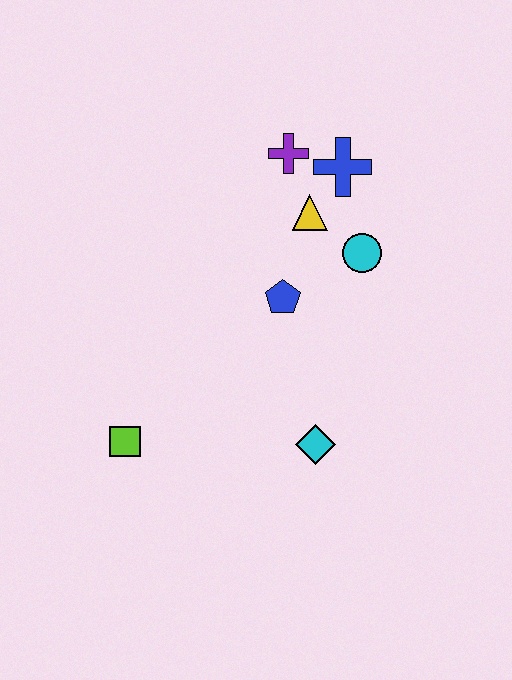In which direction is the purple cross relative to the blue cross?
The purple cross is to the left of the blue cross.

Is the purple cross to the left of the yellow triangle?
Yes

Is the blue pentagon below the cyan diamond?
No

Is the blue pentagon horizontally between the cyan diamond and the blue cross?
No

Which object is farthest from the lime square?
The blue cross is farthest from the lime square.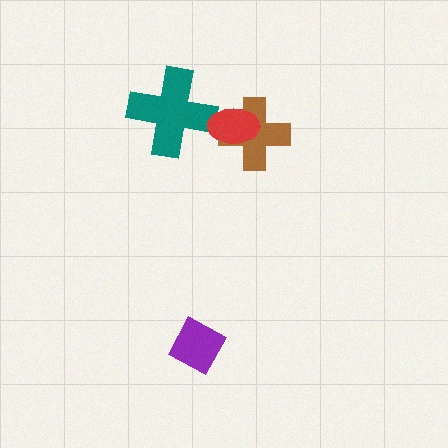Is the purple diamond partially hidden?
No, no other shape covers it.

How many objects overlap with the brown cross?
1 object overlaps with the brown cross.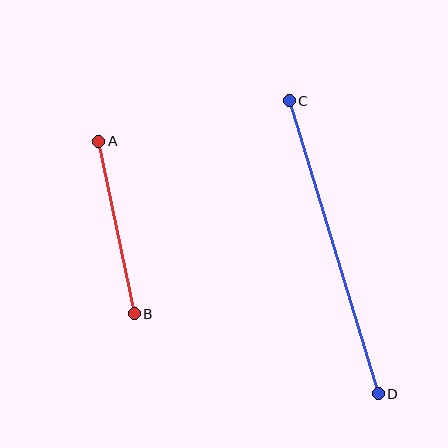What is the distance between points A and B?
The distance is approximately 176 pixels.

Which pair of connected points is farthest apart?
Points C and D are farthest apart.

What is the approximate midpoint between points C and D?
The midpoint is at approximately (334, 247) pixels.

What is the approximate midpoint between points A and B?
The midpoint is at approximately (117, 227) pixels.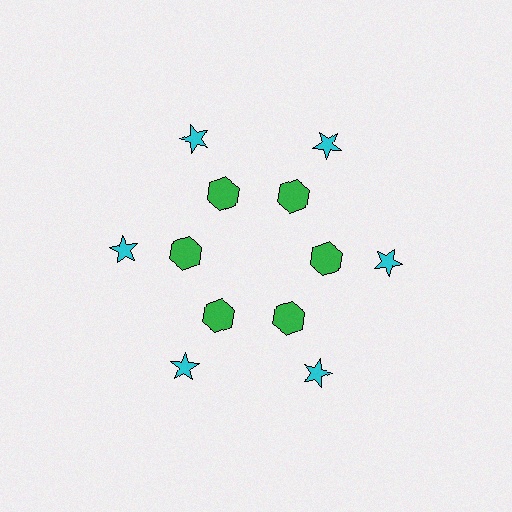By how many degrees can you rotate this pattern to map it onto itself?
The pattern maps onto itself every 60 degrees of rotation.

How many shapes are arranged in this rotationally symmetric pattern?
There are 12 shapes, arranged in 6 groups of 2.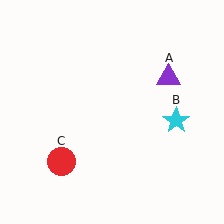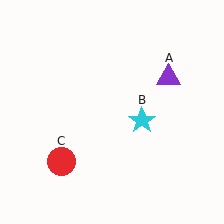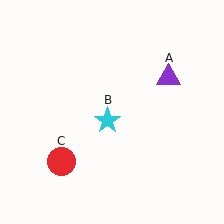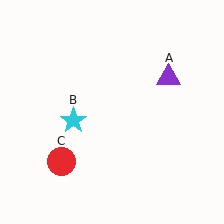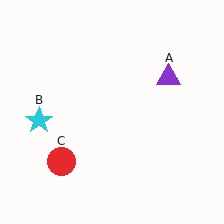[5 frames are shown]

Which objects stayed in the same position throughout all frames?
Purple triangle (object A) and red circle (object C) remained stationary.